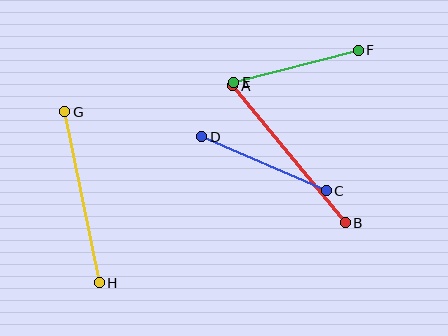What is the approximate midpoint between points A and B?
The midpoint is at approximately (289, 154) pixels.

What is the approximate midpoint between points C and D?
The midpoint is at approximately (264, 164) pixels.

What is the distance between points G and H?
The distance is approximately 174 pixels.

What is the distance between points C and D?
The distance is approximately 136 pixels.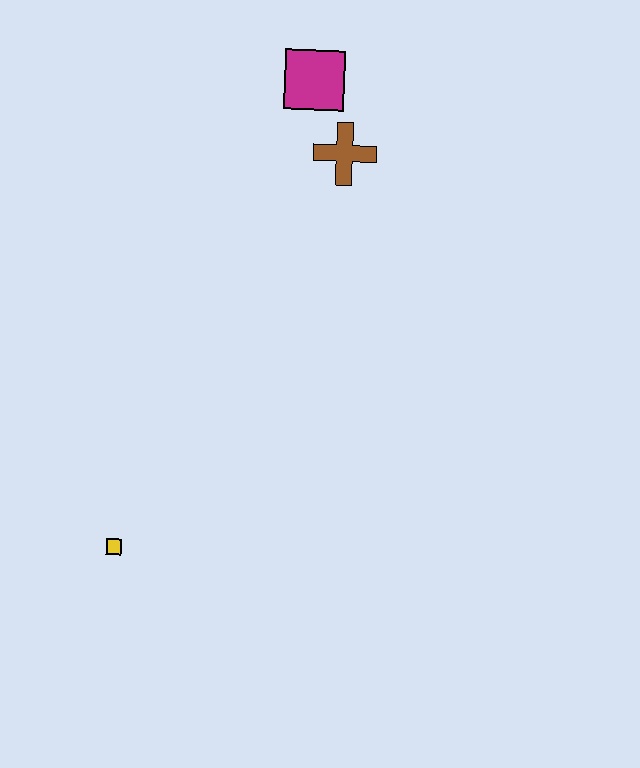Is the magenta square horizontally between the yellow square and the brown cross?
Yes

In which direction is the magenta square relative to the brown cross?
The magenta square is above the brown cross.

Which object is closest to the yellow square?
The brown cross is closest to the yellow square.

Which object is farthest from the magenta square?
The yellow square is farthest from the magenta square.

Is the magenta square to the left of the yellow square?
No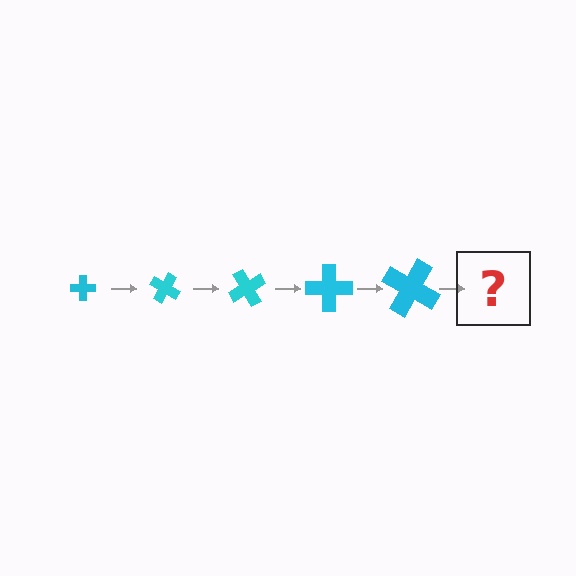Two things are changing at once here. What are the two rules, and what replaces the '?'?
The two rules are that the cross grows larger each step and it rotates 30 degrees each step. The '?' should be a cross, larger than the previous one and rotated 150 degrees from the start.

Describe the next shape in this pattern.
It should be a cross, larger than the previous one and rotated 150 degrees from the start.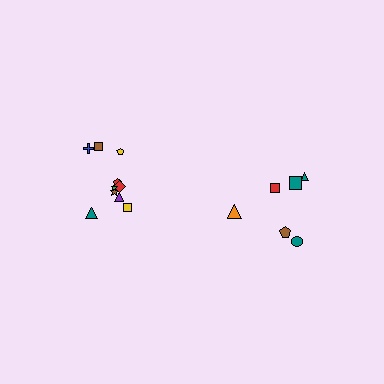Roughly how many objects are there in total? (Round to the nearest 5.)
Roughly 15 objects in total.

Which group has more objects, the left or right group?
The left group.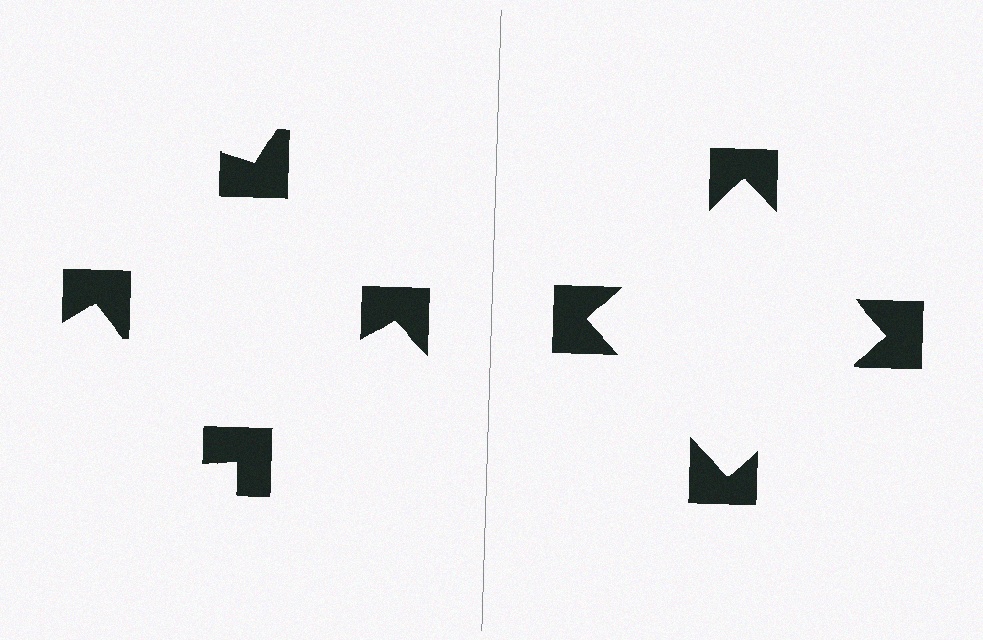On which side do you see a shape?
An illusory square appears on the right side. On the left side the wedge cuts are rotated, so no coherent shape forms.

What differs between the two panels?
The notched squares are positioned identically on both sides; only the wedge orientations differ. On the right they align to a square; on the left they are misaligned.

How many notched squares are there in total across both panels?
8 — 4 on each side.